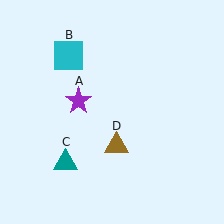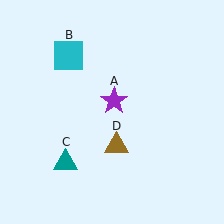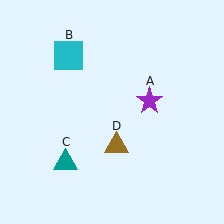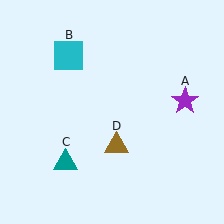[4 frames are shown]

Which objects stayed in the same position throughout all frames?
Cyan square (object B) and teal triangle (object C) and brown triangle (object D) remained stationary.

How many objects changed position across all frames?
1 object changed position: purple star (object A).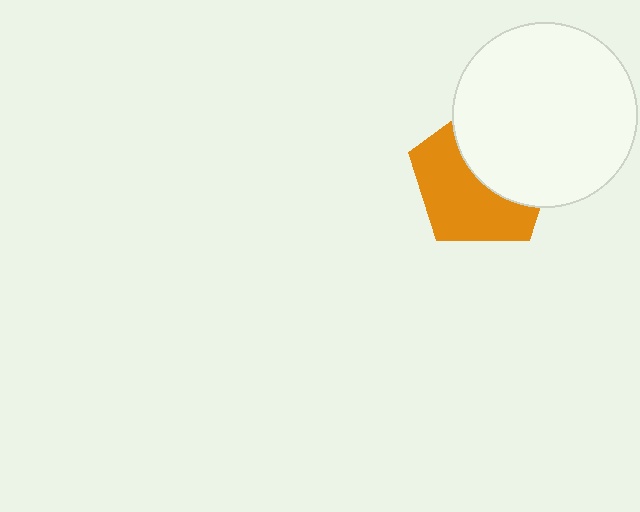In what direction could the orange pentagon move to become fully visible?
The orange pentagon could move toward the lower-left. That would shift it out from behind the white circle entirely.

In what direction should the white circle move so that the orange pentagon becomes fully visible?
The white circle should move toward the upper-right. That is the shortest direction to clear the overlap and leave the orange pentagon fully visible.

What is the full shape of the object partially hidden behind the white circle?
The partially hidden object is an orange pentagon.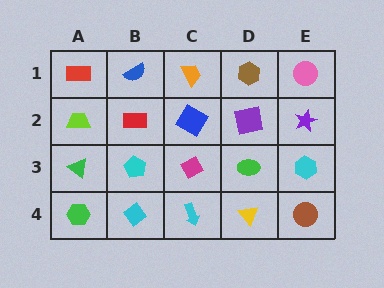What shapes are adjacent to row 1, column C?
A blue diamond (row 2, column C), a blue semicircle (row 1, column B), a brown hexagon (row 1, column D).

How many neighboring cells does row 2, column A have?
3.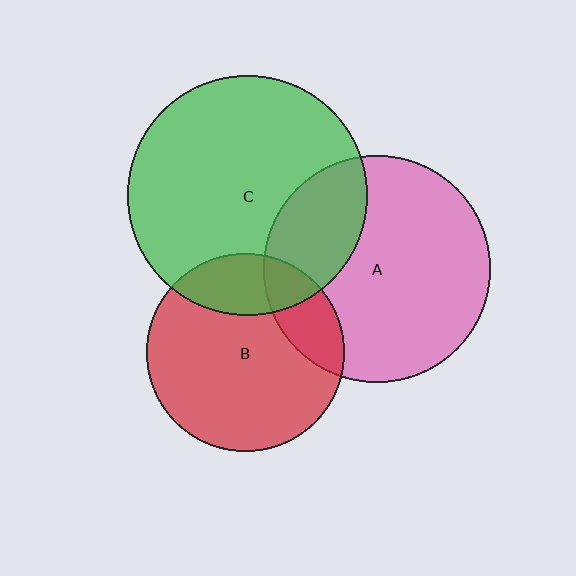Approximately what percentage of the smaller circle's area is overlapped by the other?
Approximately 20%.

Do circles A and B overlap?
Yes.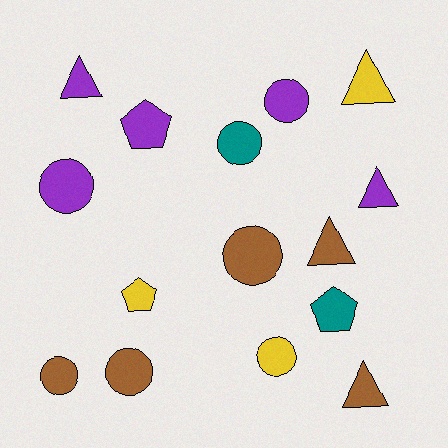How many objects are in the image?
There are 15 objects.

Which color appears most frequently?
Brown, with 5 objects.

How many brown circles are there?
There are 3 brown circles.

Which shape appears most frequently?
Circle, with 7 objects.